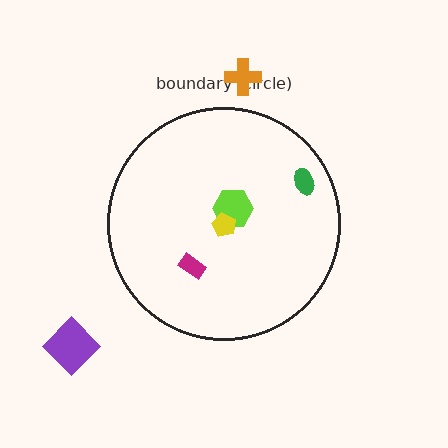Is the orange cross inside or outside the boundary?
Outside.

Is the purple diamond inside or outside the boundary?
Outside.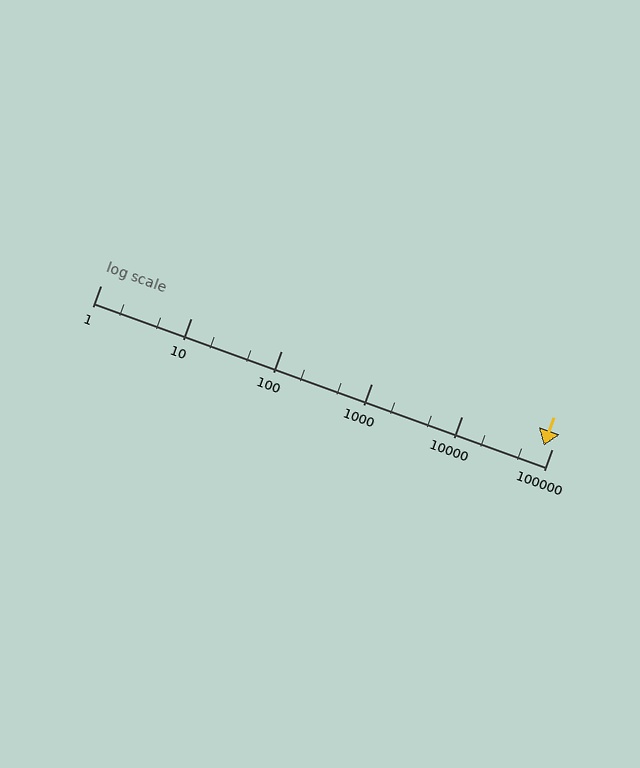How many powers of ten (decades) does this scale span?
The scale spans 5 decades, from 1 to 100000.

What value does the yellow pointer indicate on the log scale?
The pointer indicates approximately 82000.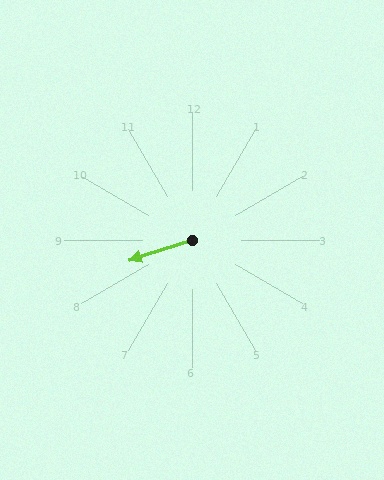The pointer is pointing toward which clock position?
Roughly 8 o'clock.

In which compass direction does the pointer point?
West.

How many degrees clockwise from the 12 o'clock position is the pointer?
Approximately 252 degrees.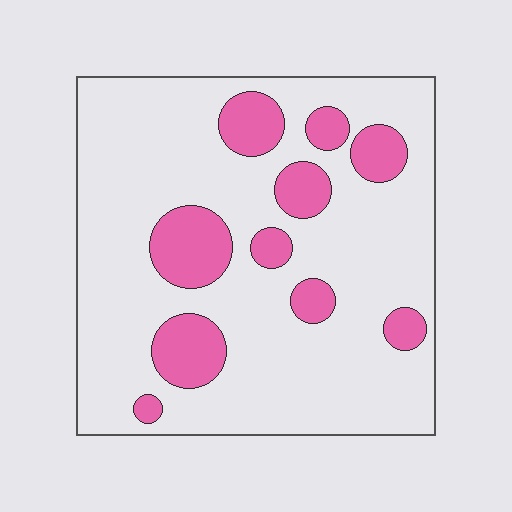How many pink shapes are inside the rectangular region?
10.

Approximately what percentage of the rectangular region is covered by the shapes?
Approximately 20%.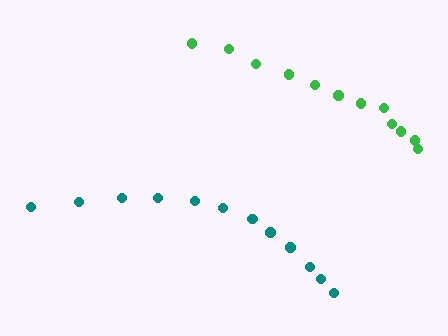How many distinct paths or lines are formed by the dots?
There are 2 distinct paths.